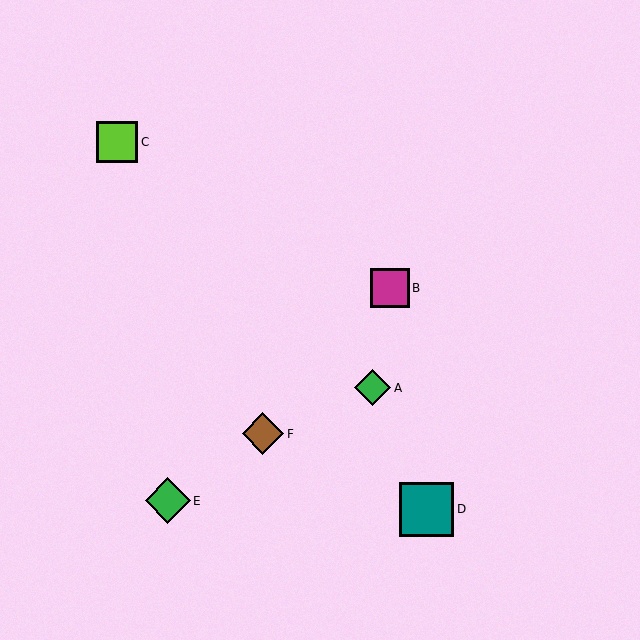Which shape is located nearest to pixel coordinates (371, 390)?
The green diamond (labeled A) at (373, 388) is nearest to that location.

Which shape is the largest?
The teal square (labeled D) is the largest.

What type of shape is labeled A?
Shape A is a green diamond.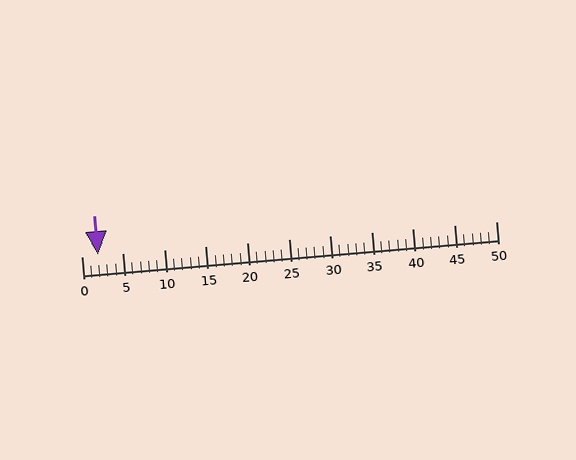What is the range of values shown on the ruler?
The ruler shows values from 0 to 50.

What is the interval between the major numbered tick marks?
The major tick marks are spaced 5 units apart.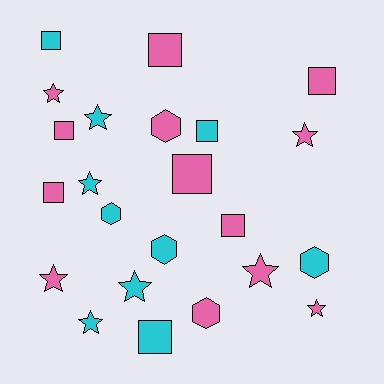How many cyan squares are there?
There are 3 cyan squares.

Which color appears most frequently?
Pink, with 13 objects.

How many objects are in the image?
There are 23 objects.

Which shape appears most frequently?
Square, with 9 objects.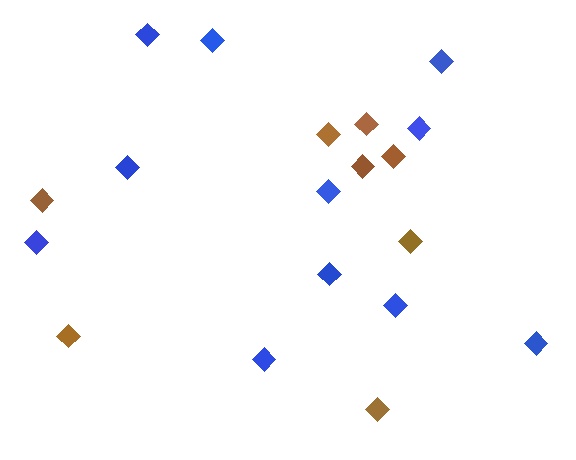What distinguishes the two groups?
There are 2 groups: one group of blue diamonds (11) and one group of brown diamonds (8).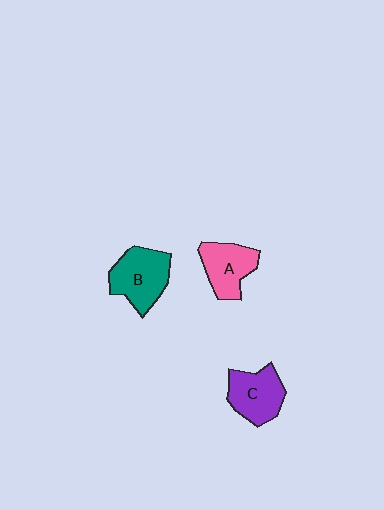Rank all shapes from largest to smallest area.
From largest to smallest: B (teal), C (purple), A (pink).